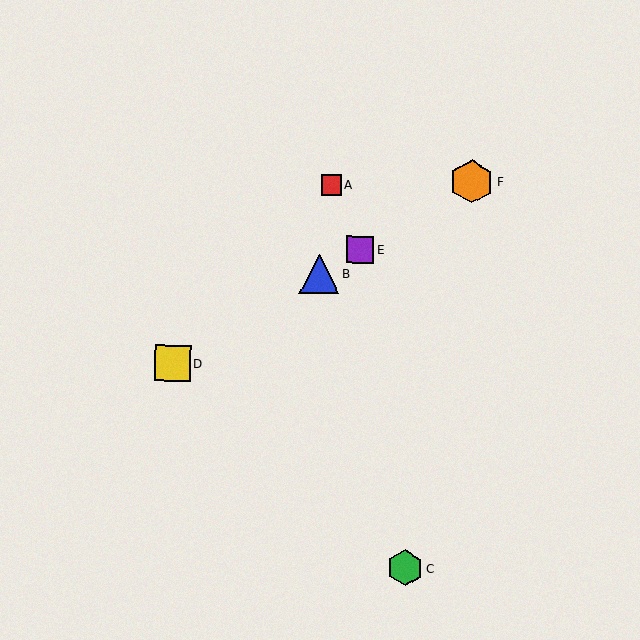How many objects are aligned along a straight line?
4 objects (B, D, E, F) are aligned along a straight line.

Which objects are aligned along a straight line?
Objects B, D, E, F are aligned along a straight line.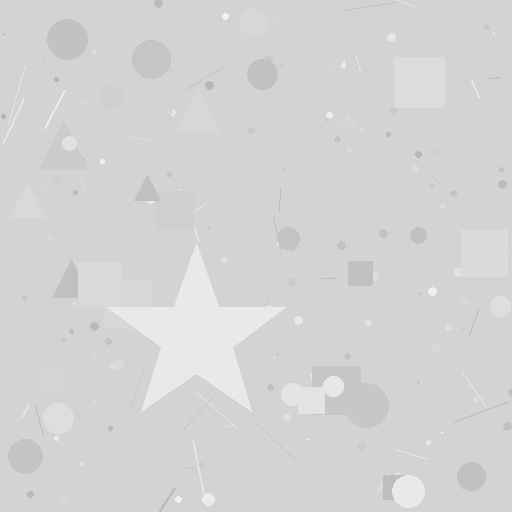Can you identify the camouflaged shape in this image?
The camouflaged shape is a star.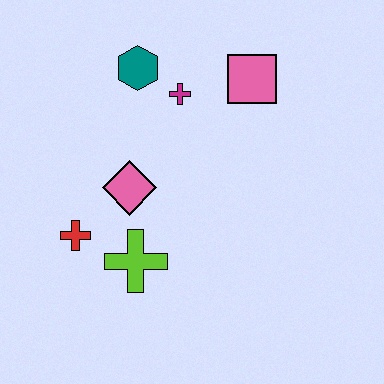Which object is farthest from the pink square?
The red cross is farthest from the pink square.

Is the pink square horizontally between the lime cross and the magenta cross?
No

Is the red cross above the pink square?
No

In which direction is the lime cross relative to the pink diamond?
The lime cross is below the pink diamond.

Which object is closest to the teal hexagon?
The magenta cross is closest to the teal hexagon.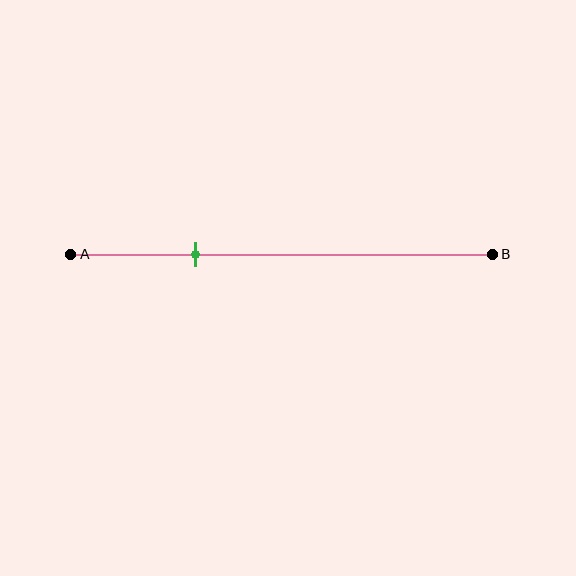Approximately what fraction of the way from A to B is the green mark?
The green mark is approximately 30% of the way from A to B.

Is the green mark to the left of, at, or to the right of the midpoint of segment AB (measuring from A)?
The green mark is to the left of the midpoint of segment AB.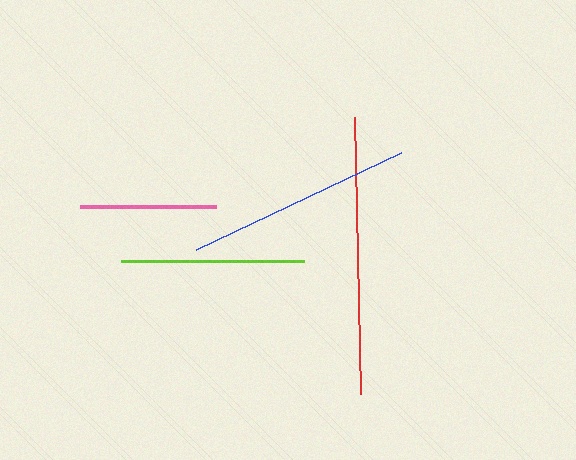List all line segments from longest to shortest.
From longest to shortest: red, blue, lime, pink.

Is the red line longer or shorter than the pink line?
The red line is longer than the pink line.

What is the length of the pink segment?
The pink segment is approximately 136 pixels long.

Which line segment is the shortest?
The pink line is the shortest at approximately 136 pixels.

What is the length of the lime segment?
The lime segment is approximately 182 pixels long.